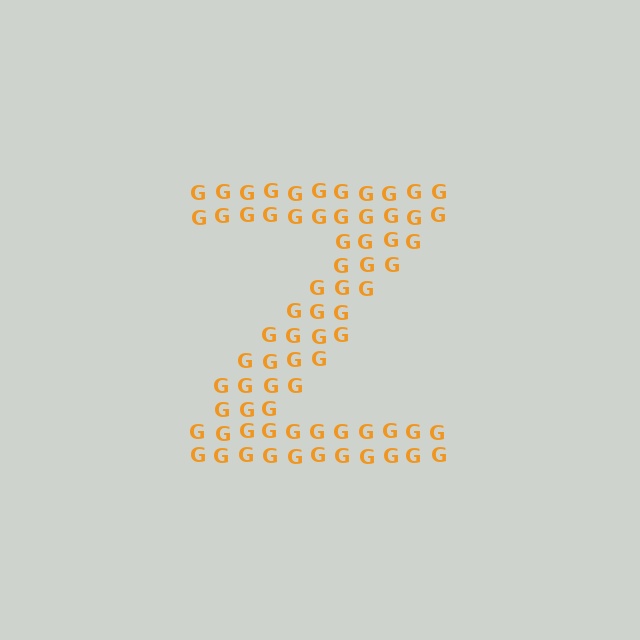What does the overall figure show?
The overall figure shows the letter Z.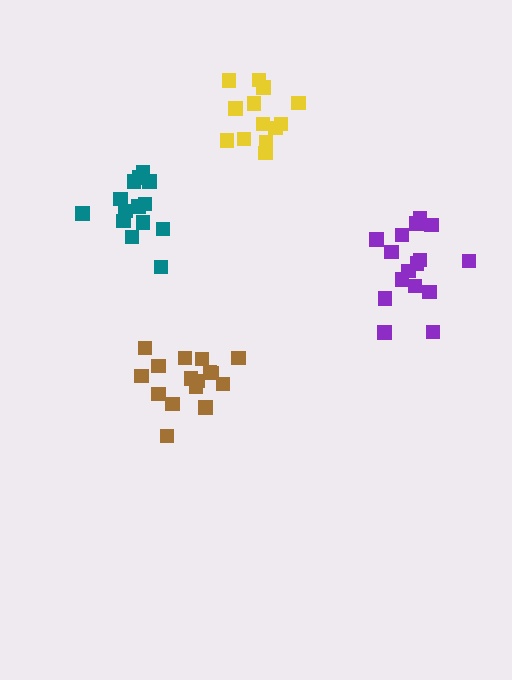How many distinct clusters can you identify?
There are 4 distinct clusters.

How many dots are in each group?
Group 1: 16 dots, Group 2: 13 dots, Group 3: 14 dots, Group 4: 16 dots (59 total).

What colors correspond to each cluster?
The clusters are colored: brown, yellow, teal, purple.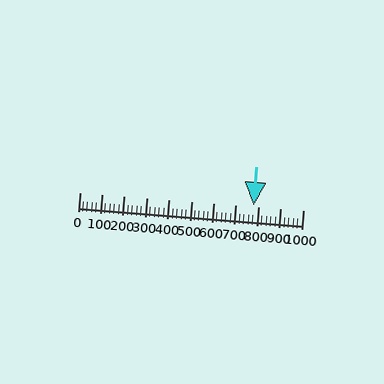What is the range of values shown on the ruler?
The ruler shows values from 0 to 1000.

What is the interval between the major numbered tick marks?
The major tick marks are spaced 100 units apart.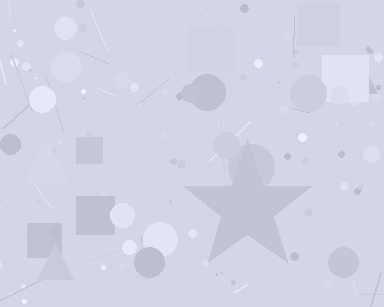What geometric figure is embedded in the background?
A star is embedded in the background.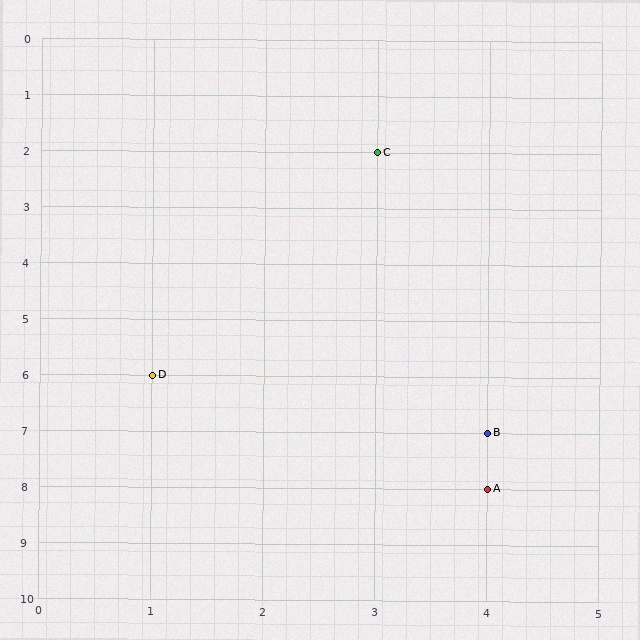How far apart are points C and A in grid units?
Points C and A are 1 column and 6 rows apart (about 6.1 grid units diagonally).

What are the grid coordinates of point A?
Point A is at grid coordinates (4, 8).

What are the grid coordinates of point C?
Point C is at grid coordinates (3, 2).